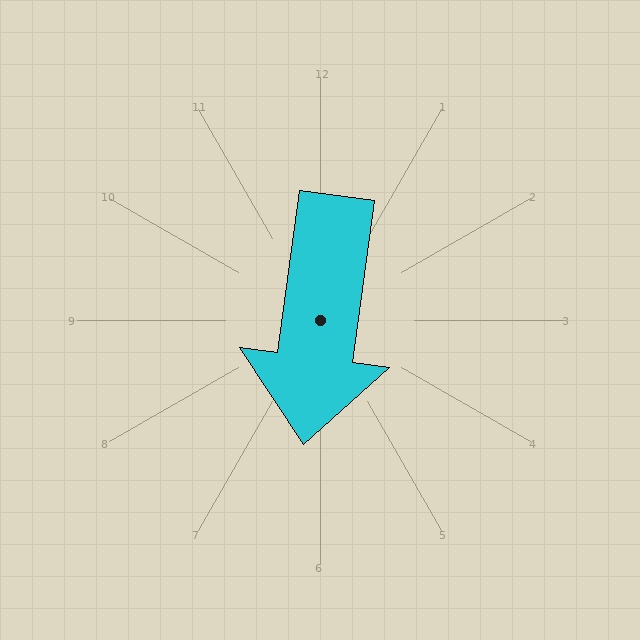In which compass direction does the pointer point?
South.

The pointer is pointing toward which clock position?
Roughly 6 o'clock.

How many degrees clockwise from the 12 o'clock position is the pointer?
Approximately 188 degrees.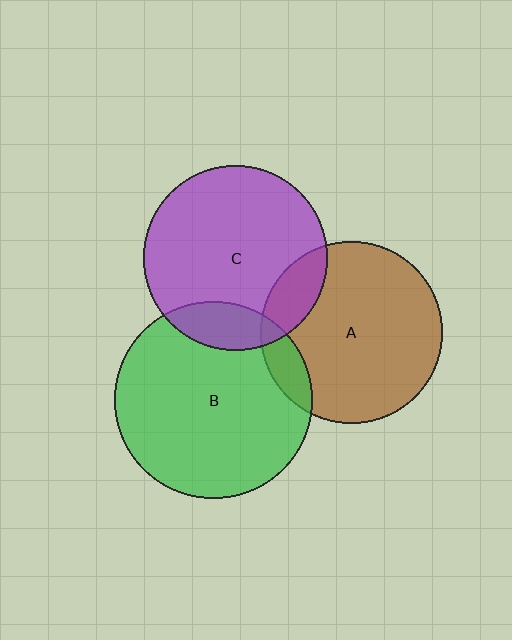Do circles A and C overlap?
Yes.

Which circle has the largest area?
Circle B (green).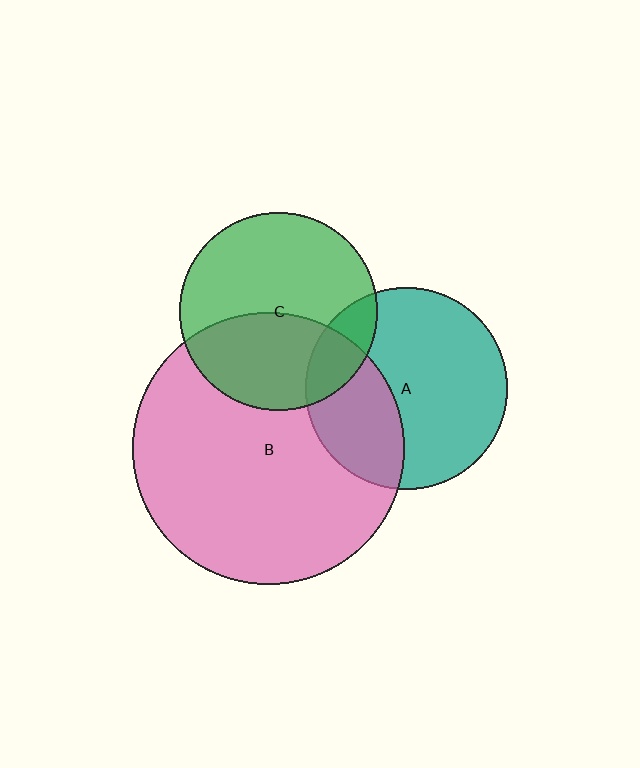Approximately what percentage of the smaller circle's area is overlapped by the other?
Approximately 35%.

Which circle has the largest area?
Circle B (pink).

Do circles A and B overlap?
Yes.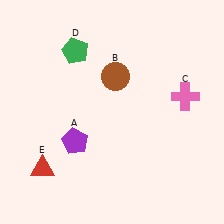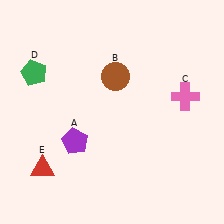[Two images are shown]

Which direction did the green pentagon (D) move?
The green pentagon (D) moved left.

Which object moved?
The green pentagon (D) moved left.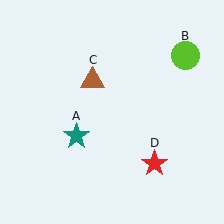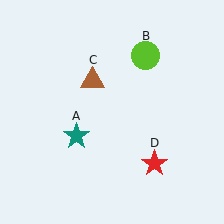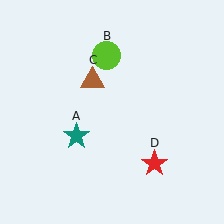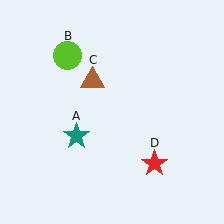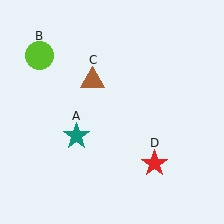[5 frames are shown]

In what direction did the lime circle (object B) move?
The lime circle (object B) moved left.